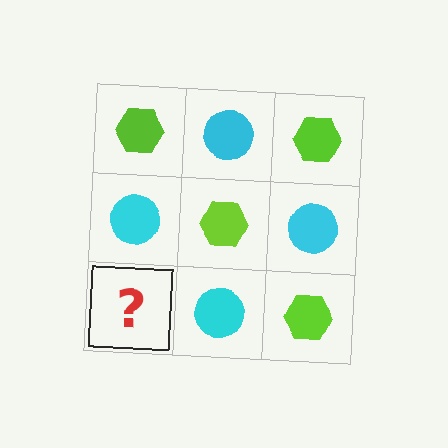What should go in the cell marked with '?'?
The missing cell should contain a lime hexagon.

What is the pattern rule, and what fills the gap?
The rule is that it alternates lime hexagon and cyan circle in a checkerboard pattern. The gap should be filled with a lime hexagon.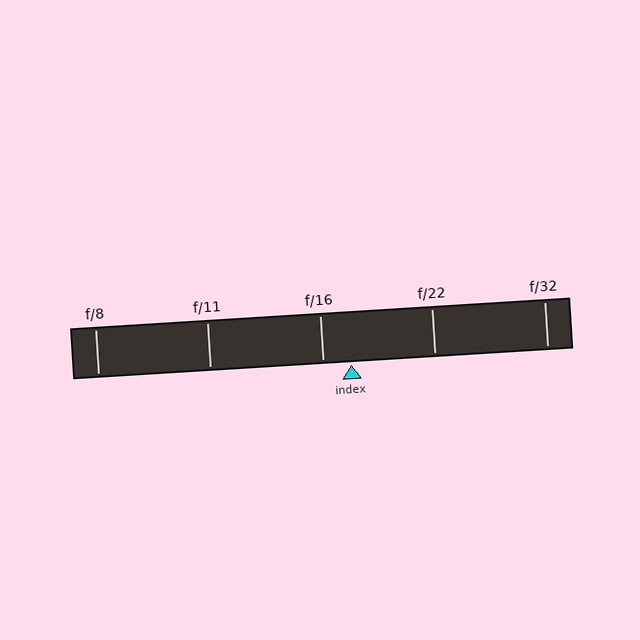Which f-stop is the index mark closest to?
The index mark is closest to f/16.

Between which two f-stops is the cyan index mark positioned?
The index mark is between f/16 and f/22.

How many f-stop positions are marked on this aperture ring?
There are 5 f-stop positions marked.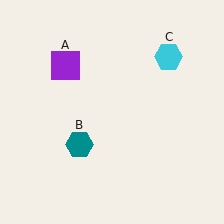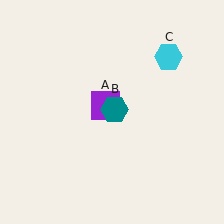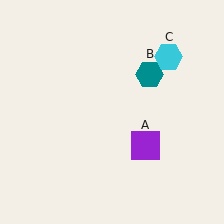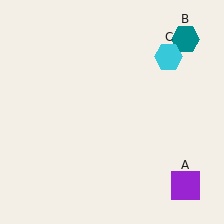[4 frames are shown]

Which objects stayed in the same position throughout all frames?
Cyan hexagon (object C) remained stationary.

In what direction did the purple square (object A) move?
The purple square (object A) moved down and to the right.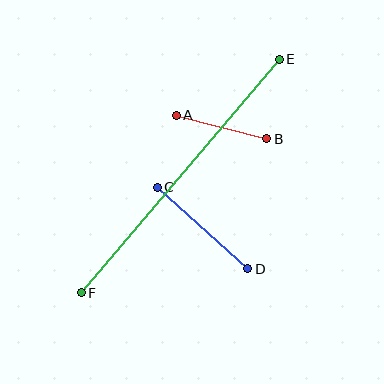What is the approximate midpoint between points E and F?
The midpoint is at approximately (180, 176) pixels.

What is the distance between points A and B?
The distance is approximately 93 pixels.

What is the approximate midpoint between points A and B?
The midpoint is at approximately (221, 127) pixels.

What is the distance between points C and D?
The distance is approximately 122 pixels.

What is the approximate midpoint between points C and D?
The midpoint is at approximately (202, 228) pixels.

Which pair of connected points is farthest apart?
Points E and F are farthest apart.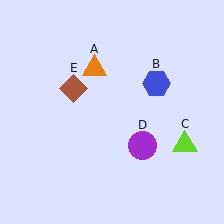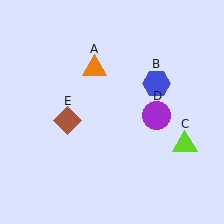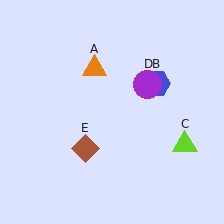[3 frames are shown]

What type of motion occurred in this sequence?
The purple circle (object D), brown diamond (object E) rotated counterclockwise around the center of the scene.